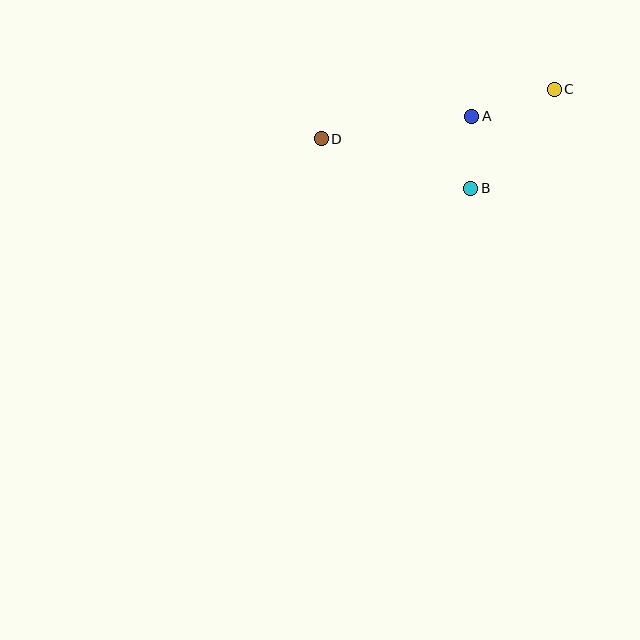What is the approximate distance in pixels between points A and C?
The distance between A and C is approximately 87 pixels.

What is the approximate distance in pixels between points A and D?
The distance between A and D is approximately 152 pixels.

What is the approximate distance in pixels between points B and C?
The distance between B and C is approximately 130 pixels.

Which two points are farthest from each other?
Points C and D are farthest from each other.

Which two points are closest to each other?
Points A and B are closest to each other.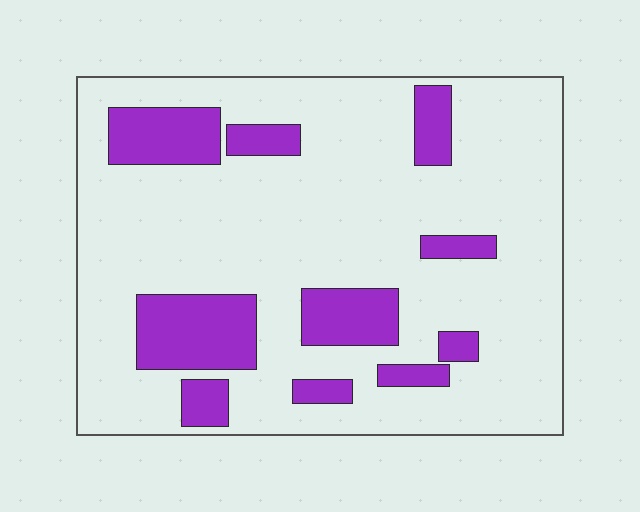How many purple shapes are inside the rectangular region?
10.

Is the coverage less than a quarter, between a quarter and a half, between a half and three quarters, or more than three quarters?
Less than a quarter.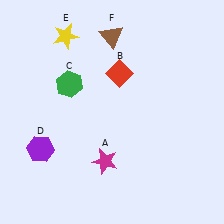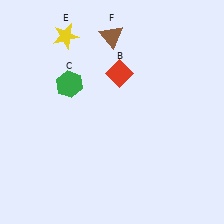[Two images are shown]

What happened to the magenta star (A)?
The magenta star (A) was removed in Image 2. It was in the bottom-left area of Image 1.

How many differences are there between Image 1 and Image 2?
There are 2 differences between the two images.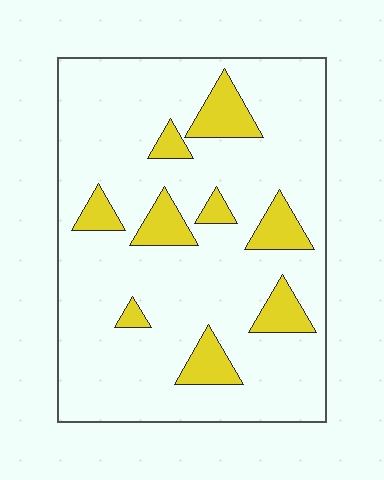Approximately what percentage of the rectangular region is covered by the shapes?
Approximately 15%.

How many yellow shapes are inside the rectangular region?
9.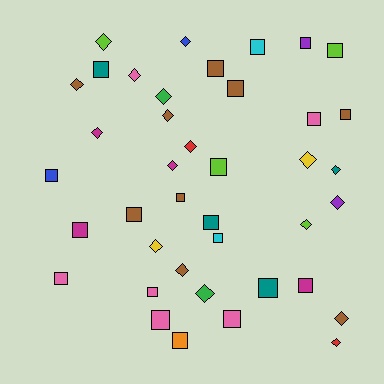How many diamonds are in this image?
There are 18 diamonds.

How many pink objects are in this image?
There are 6 pink objects.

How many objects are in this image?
There are 40 objects.